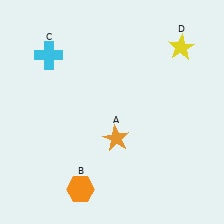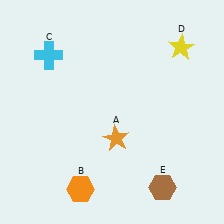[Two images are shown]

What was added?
A brown hexagon (E) was added in Image 2.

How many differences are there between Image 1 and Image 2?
There is 1 difference between the two images.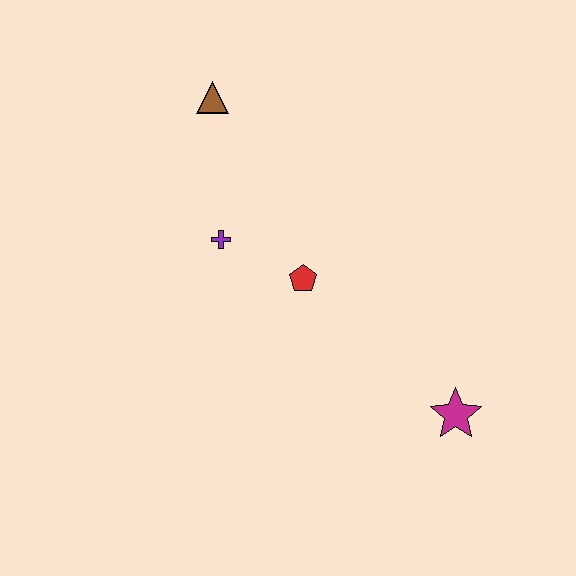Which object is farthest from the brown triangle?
The magenta star is farthest from the brown triangle.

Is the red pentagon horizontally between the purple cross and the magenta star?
Yes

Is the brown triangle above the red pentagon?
Yes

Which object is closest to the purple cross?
The red pentagon is closest to the purple cross.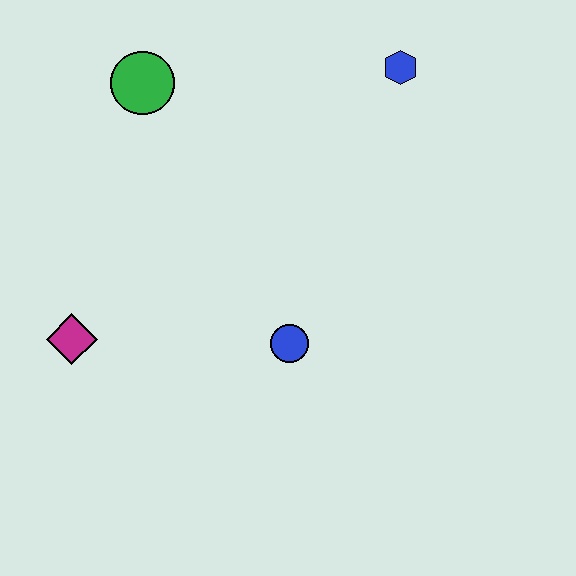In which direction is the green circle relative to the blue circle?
The green circle is above the blue circle.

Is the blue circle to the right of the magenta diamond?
Yes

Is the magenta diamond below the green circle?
Yes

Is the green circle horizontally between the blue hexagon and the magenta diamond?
Yes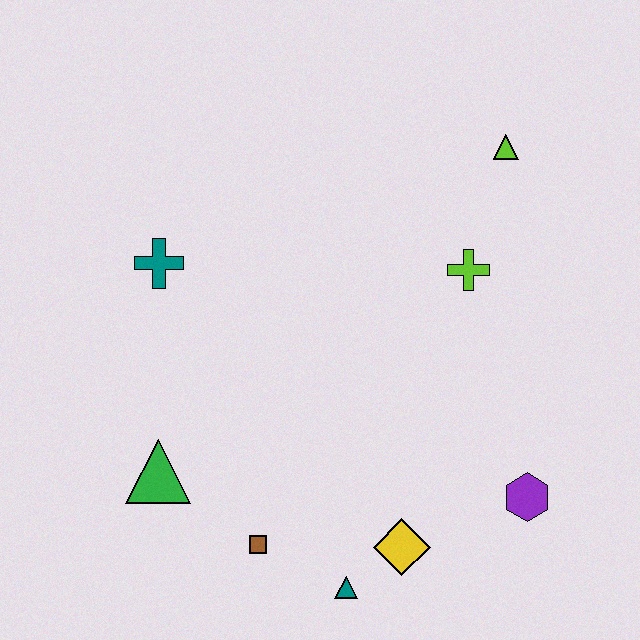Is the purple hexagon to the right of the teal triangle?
Yes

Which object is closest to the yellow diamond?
The teal triangle is closest to the yellow diamond.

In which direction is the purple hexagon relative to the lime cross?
The purple hexagon is below the lime cross.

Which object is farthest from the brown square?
The lime triangle is farthest from the brown square.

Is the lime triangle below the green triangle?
No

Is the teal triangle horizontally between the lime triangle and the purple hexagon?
No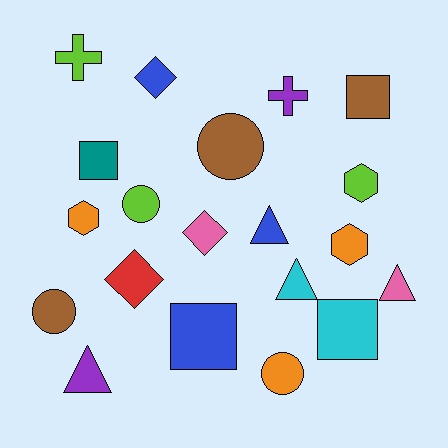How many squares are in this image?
There are 4 squares.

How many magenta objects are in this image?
There are no magenta objects.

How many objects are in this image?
There are 20 objects.